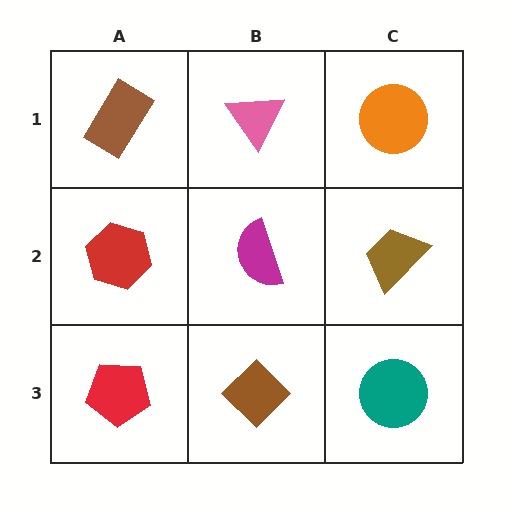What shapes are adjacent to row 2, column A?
A brown rectangle (row 1, column A), a red pentagon (row 3, column A), a magenta semicircle (row 2, column B).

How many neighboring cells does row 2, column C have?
3.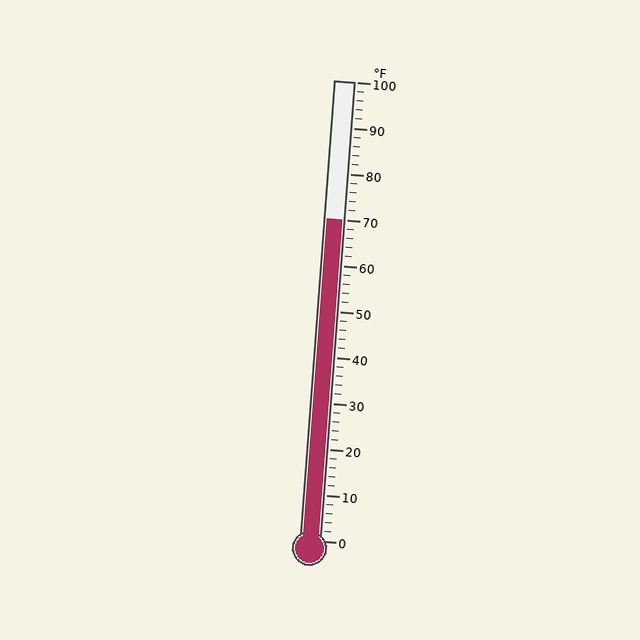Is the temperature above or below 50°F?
The temperature is above 50°F.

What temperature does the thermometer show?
The thermometer shows approximately 70°F.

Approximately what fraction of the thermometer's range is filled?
The thermometer is filled to approximately 70% of its range.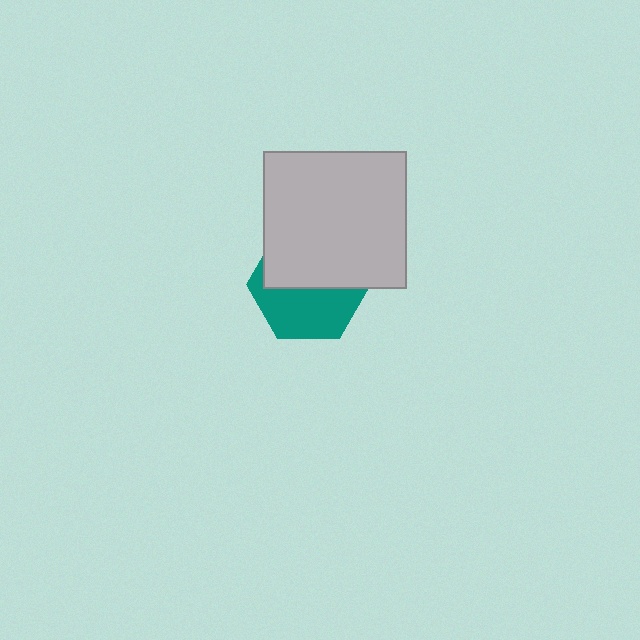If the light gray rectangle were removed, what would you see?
You would see the complete teal hexagon.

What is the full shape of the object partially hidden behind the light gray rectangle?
The partially hidden object is a teal hexagon.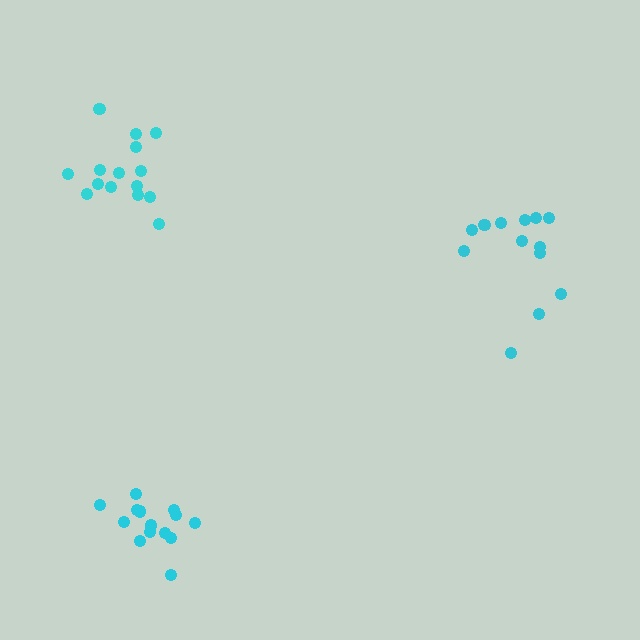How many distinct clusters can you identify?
There are 3 distinct clusters.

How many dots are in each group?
Group 1: 14 dots, Group 2: 13 dots, Group 3: 15 dots (42 total).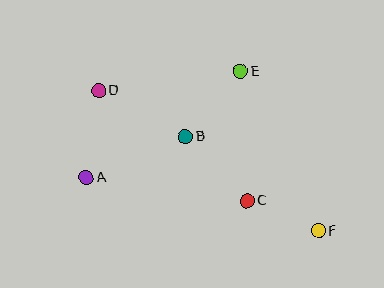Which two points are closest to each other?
Points C and F are closest to each other.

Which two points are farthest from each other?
Points D and F are farthest from each other.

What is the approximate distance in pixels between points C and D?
The distance between C and D is approximately 185 pixels.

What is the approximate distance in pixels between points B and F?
The distance between B and F is approximately 163 pixels.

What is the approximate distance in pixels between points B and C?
The distance between B and C is approximately 89 pixels.